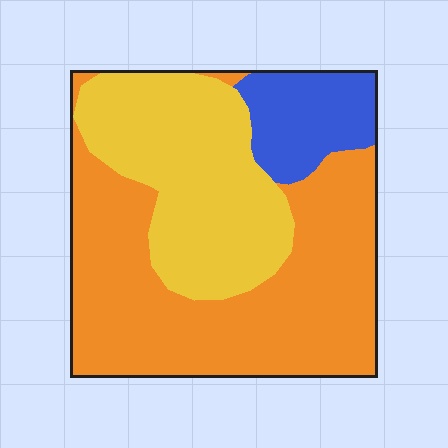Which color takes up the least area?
Blue, at roughly 15%.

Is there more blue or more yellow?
Yellow.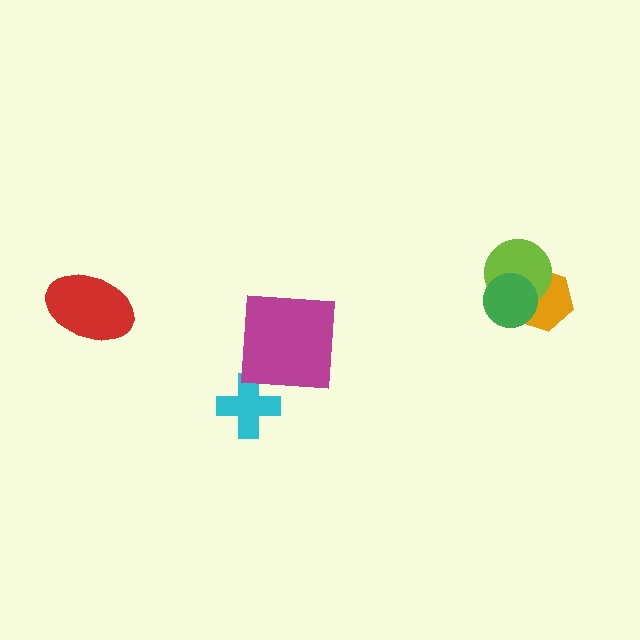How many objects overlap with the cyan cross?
0 objects overlap with the cyan cross.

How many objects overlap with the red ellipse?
0 objects overlap with the red ellipse.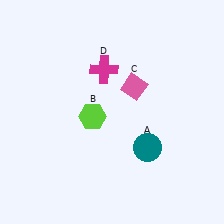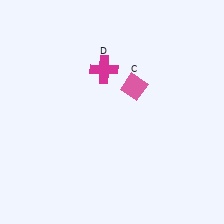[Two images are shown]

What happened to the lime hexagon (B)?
The lime hexagon (B) was removed in Image 2. It was in the bottom-left area of Image 1.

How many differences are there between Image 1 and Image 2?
There are 2 differences between the two images.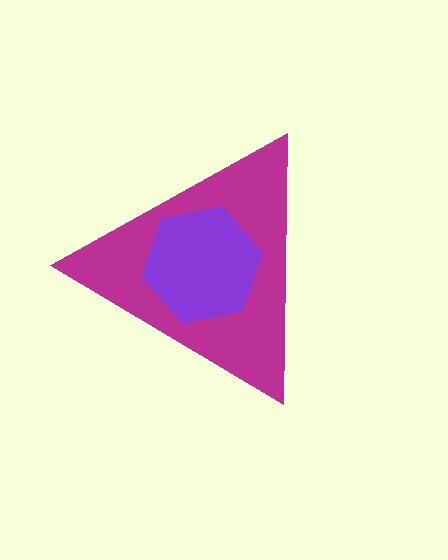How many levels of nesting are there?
2.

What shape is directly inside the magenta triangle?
The purple hexagon.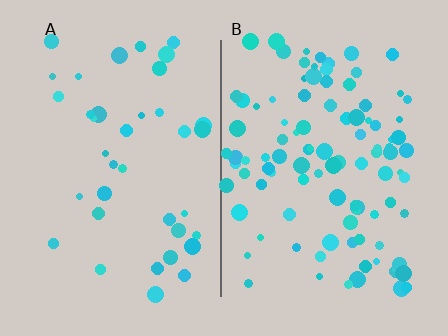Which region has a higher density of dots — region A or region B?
B (the right).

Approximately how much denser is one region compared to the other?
Approximately 2.6× — region B over region A.